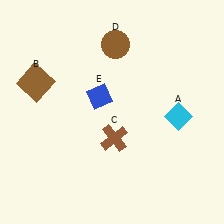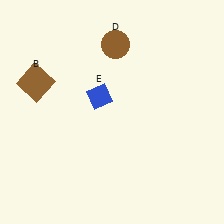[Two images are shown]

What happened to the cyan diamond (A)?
The cyan diamond (A) was removed in Image 2. It was in the bottom-right area of Image 1.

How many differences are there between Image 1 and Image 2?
There are 2 differences between the two images.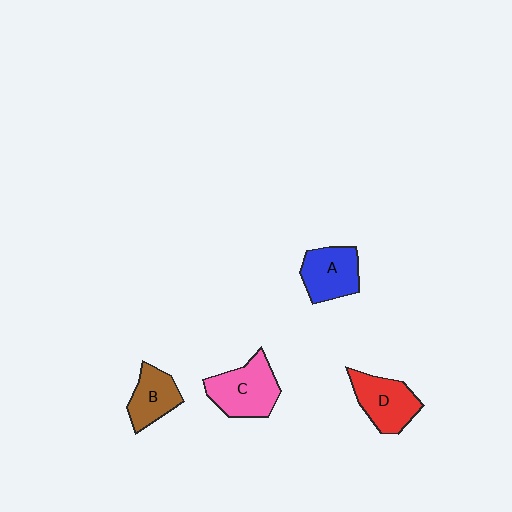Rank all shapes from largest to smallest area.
From largest to smallest: C (pink), D (red), A (blue), B (brown).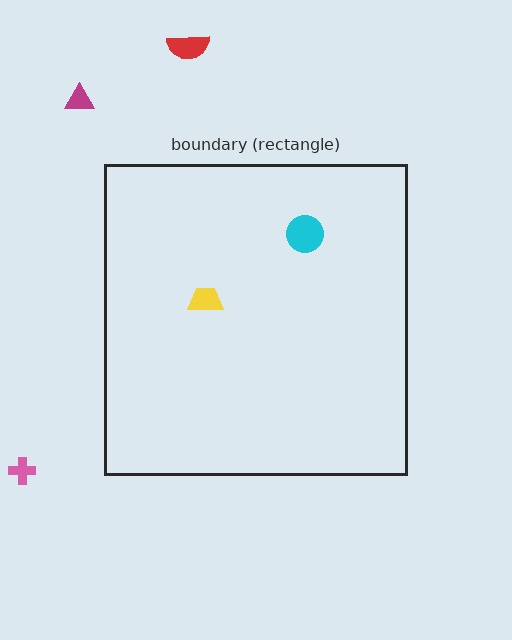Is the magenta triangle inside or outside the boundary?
Outside.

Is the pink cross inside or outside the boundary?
Outside.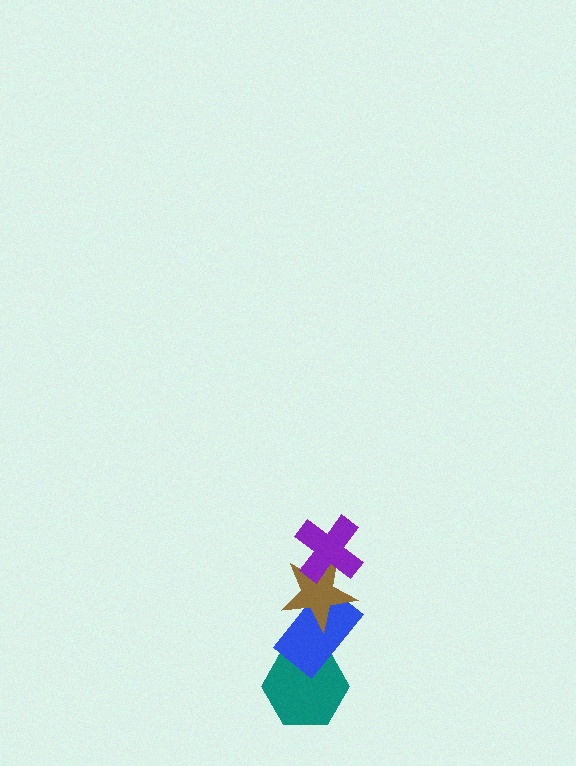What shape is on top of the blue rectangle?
The brown star is on top of the blue rectangle.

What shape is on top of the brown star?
The purple cross is on top of the brown star.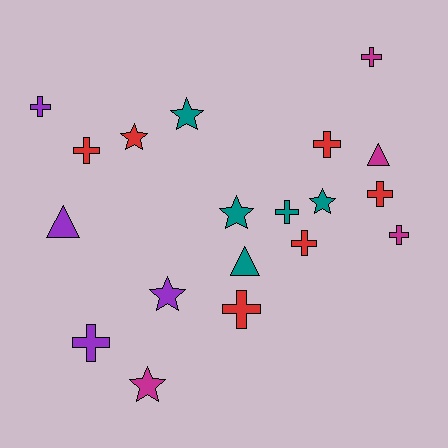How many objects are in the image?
There are 19 objects.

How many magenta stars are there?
There is 1 magenta star.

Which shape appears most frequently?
Cross, with 10 objects.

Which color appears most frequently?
Red, with 6 objects.